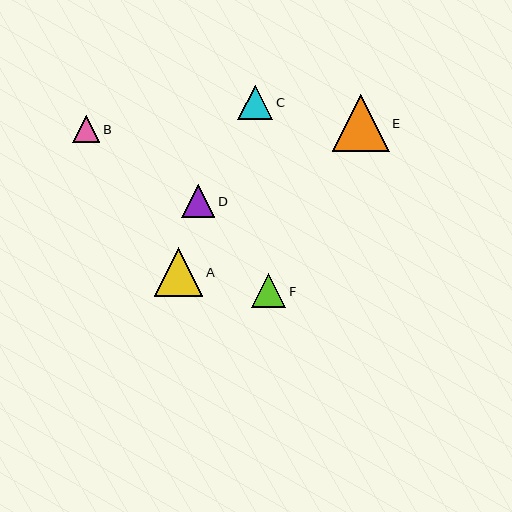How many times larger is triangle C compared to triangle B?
Triangle C is approximately 1.3 times the size of triangle B.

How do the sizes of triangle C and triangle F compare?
Triangle C and triangle F are approximately the same size.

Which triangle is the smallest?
Triangle B is the smallest with a size of approximately 27 pixels.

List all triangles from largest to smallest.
From largest to smallest: E, A, C, F, D, B.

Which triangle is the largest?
Triangle E is the largest with a size of approximately 57 pixels.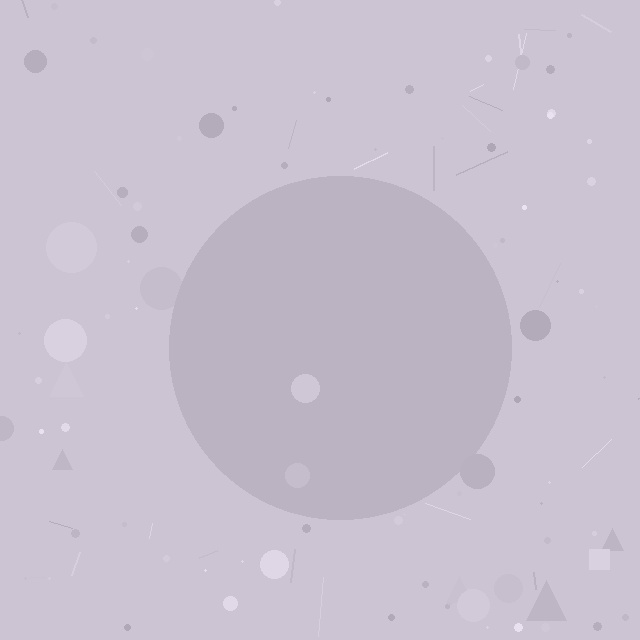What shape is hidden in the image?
A circle is hidden in the image.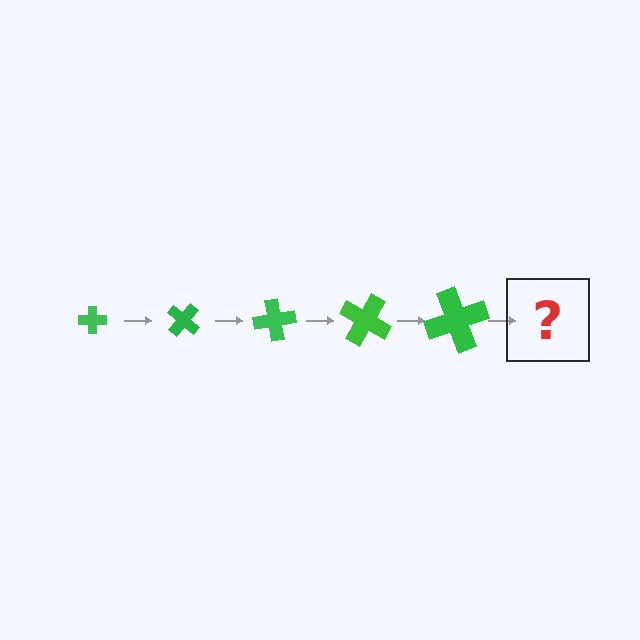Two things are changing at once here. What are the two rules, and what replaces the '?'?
The two rules are that the cross grows larger each step and it rotates 40 degrees each step. The '?' should be a cross, larger than the previous one and rotated 200 degrees from the start.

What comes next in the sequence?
The next element should be a cross, larger than the previous one and rotated 200 degrees from the start.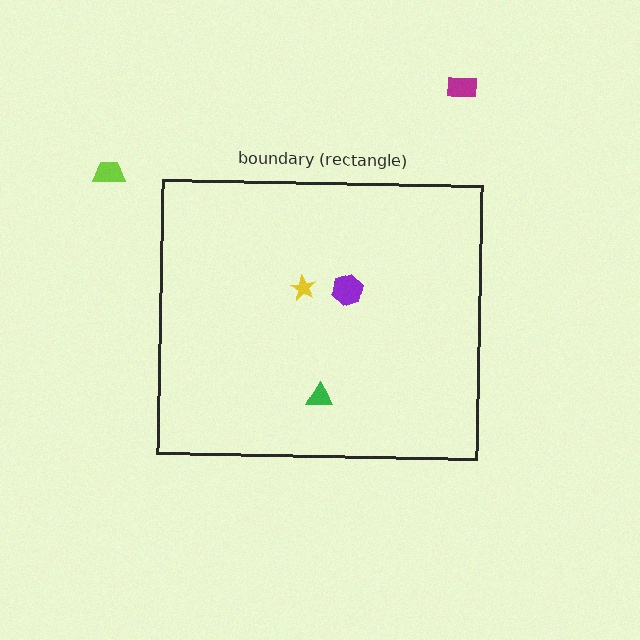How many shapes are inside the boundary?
3 inside, 2 outside.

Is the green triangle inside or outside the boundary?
Inside.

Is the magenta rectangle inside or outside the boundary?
Outside.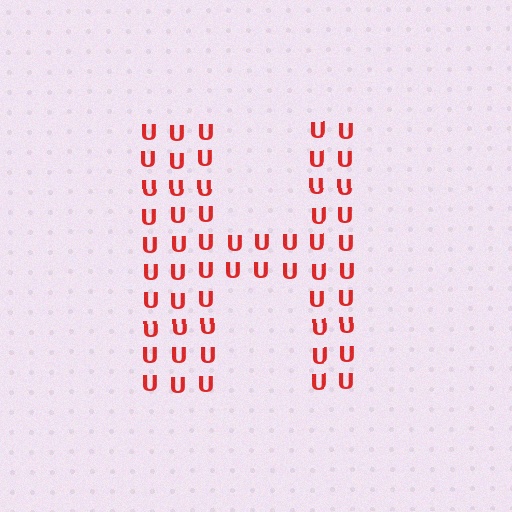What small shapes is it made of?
It is made of small letter U's.